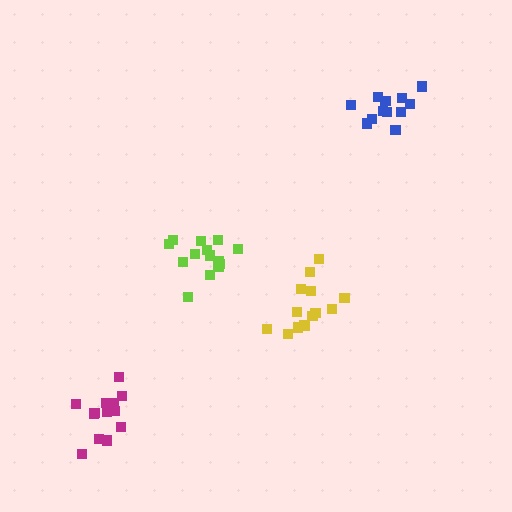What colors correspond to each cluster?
The clusters are colored: yellow, blue, lime, magenta.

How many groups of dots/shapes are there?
There are 4 groups.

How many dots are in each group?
Group 1: 13 dots, Group 2: 12 dots, Group 3: 14 dots, Group 4: 13 dots (52 total).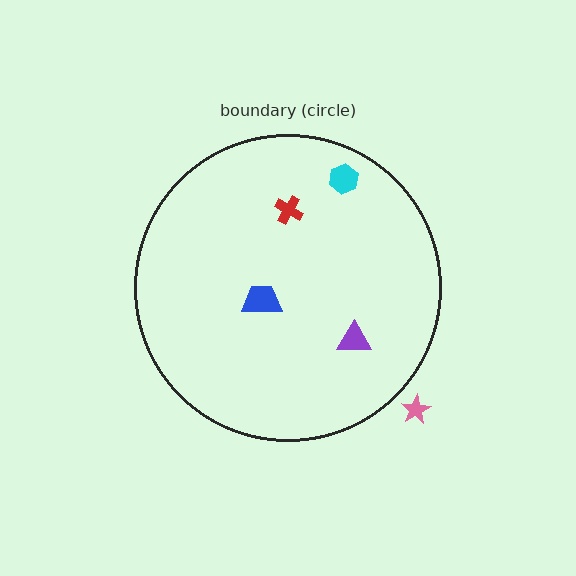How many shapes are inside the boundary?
4 inside, 1 outside.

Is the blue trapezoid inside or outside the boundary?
Inside.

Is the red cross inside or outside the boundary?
Inside.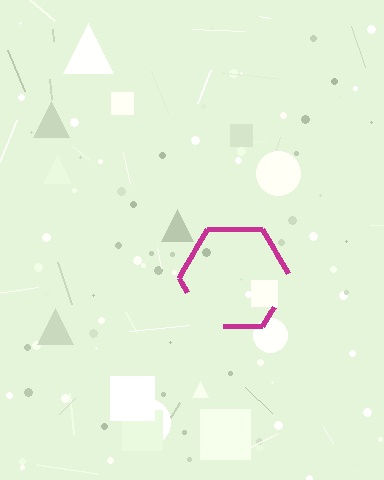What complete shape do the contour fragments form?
The contour fragments form a hexagon.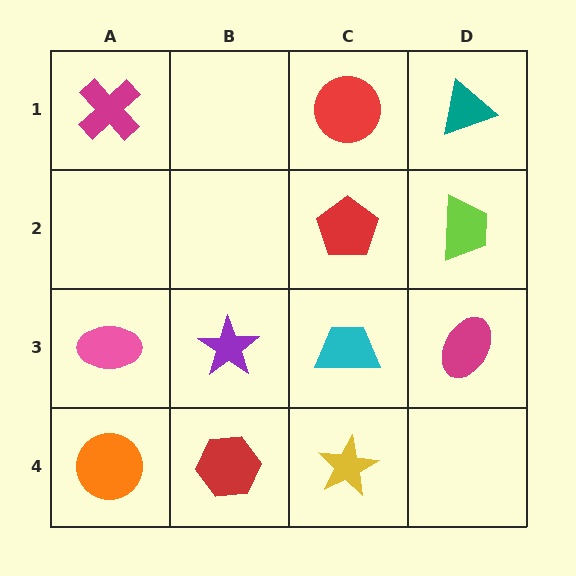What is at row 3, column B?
A purple star.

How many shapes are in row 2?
2 shapes.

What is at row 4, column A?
An orange circle.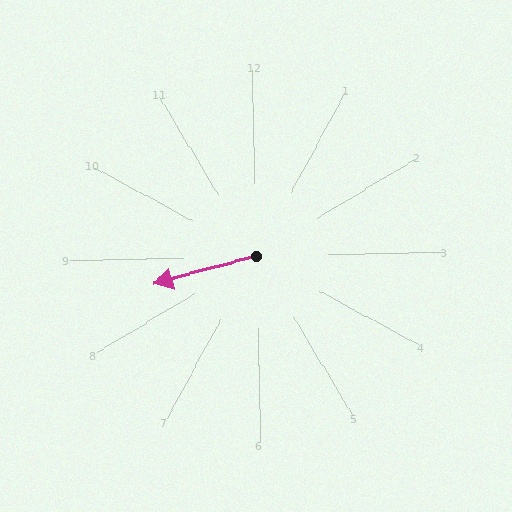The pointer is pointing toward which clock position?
Roughly 9 o'clock.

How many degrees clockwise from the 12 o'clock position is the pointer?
Approximately 256 degrees.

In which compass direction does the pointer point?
West.